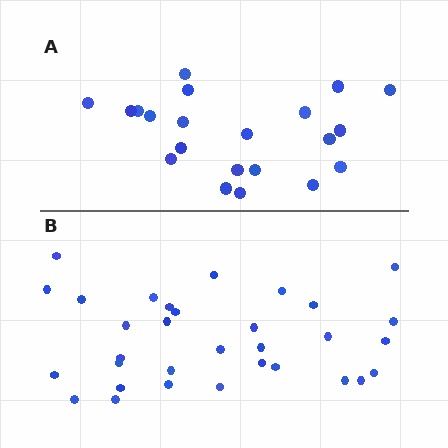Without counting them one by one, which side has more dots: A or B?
Region B (the bottom region) has more dots.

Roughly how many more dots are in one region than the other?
Region B has roughly 12 or so more dots than region A.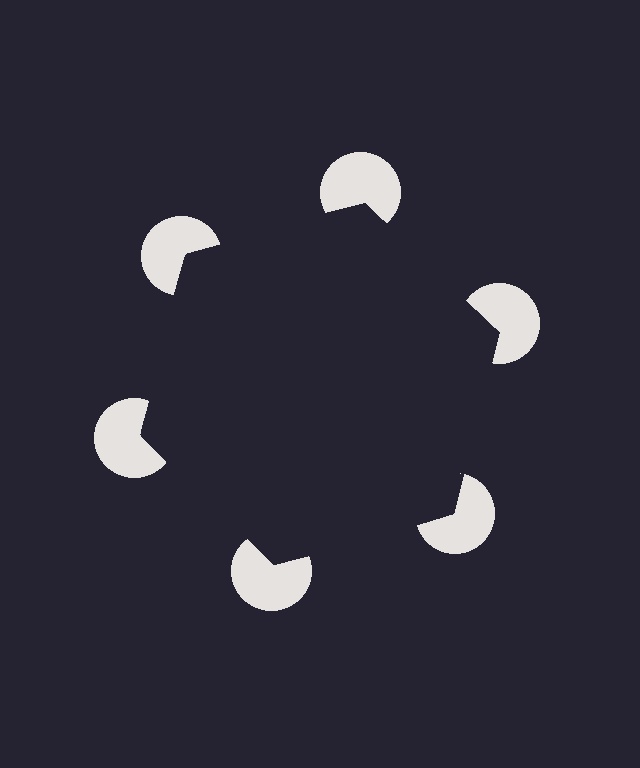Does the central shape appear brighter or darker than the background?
It typically appears slightly darker than the background, even though no actual brightness change is drawn.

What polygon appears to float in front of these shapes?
An illusory hexagon — its edges are inferred from the aligned wedge cuts in the pac-man discs, not physically drawn.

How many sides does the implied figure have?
6 sides.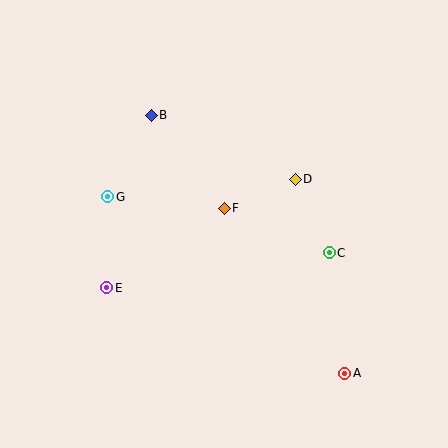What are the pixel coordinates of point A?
Point A is at (345, 373).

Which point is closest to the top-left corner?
Point B is closest to the top-left corner.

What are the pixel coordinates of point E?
Point E is at (107, 288).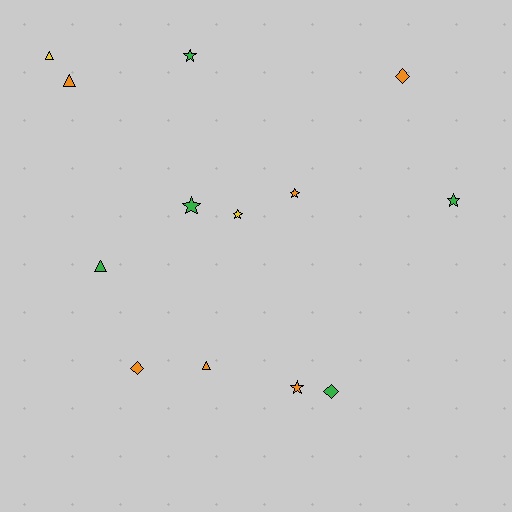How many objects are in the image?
There are 13 objects.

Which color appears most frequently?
Orange, with 6 objects.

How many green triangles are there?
There is 1 green triangle.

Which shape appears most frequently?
Star, with 6 objects.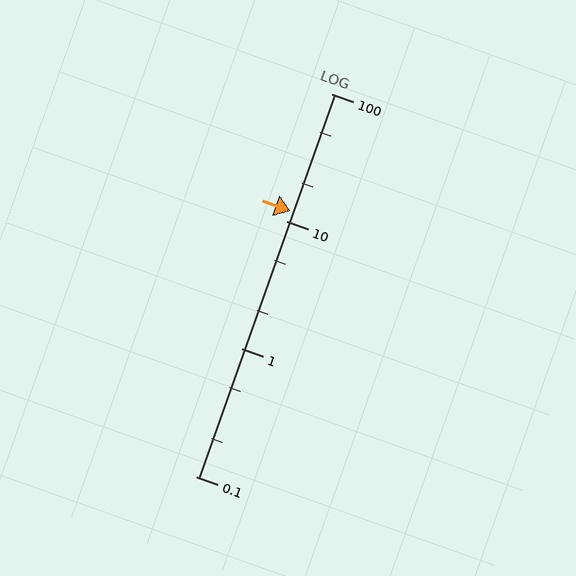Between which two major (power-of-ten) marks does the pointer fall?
The pointer is between 10 and 100.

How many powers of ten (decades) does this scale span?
The scale spans 3 decades, from 0.1 to 100.